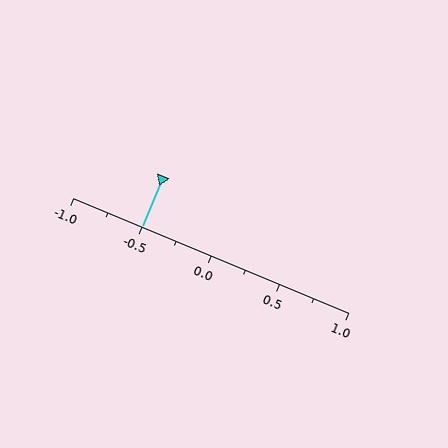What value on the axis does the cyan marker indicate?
The marker indicates approximately -0.5.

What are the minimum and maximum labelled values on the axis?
The axis runs from -1.0 to 1.0.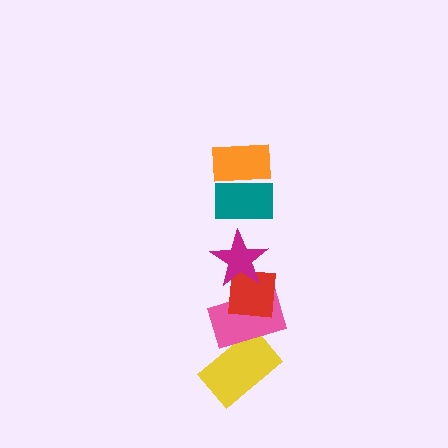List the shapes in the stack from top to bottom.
From top to bottom: the orange rectangle, the teal rectangle, the magenta star, the red square, the pink rectangle, the yellow rectangle.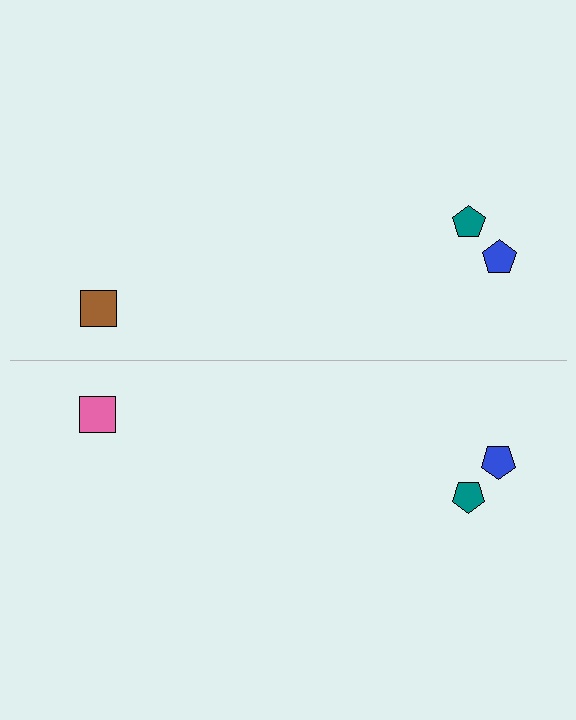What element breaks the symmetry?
The pink square on the bottom side breaks the symmetry — its mirror counterpart is brown.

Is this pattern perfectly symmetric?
No, the pattern is not perfectly symmetric. The pink square on the bottom side breaks the symmetry — its mirror counterpart is brown.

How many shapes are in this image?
There are 6 shapes in this image.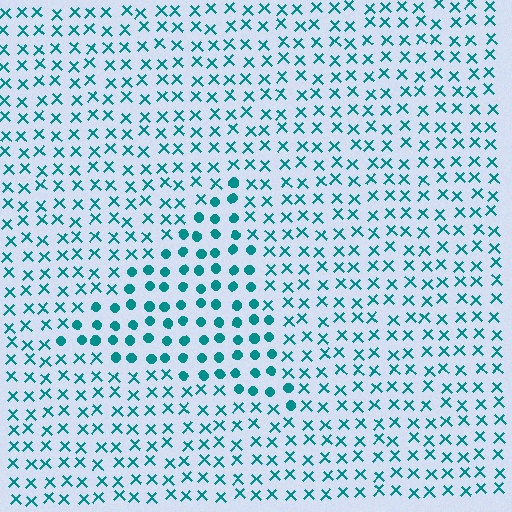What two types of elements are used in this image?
The image uses circles inside the triangle region and X marks outside it.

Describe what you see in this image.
The image is filled with small teal elements arranged in a uniform grid. A triangle-shaped region contains circles, while the surrounding area contains X marks. The boundary is defined purely by the change in element shape.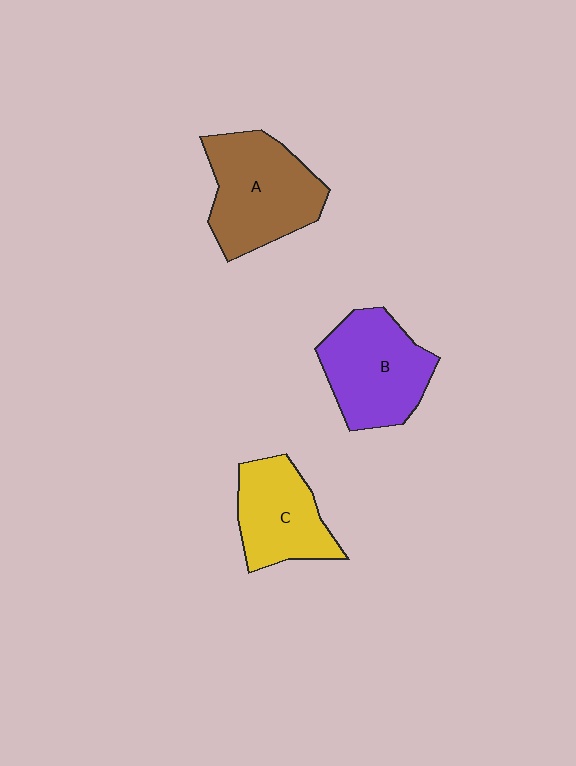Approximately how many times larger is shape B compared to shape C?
Approximately 1.2 times.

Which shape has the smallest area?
Shape C (yellow).